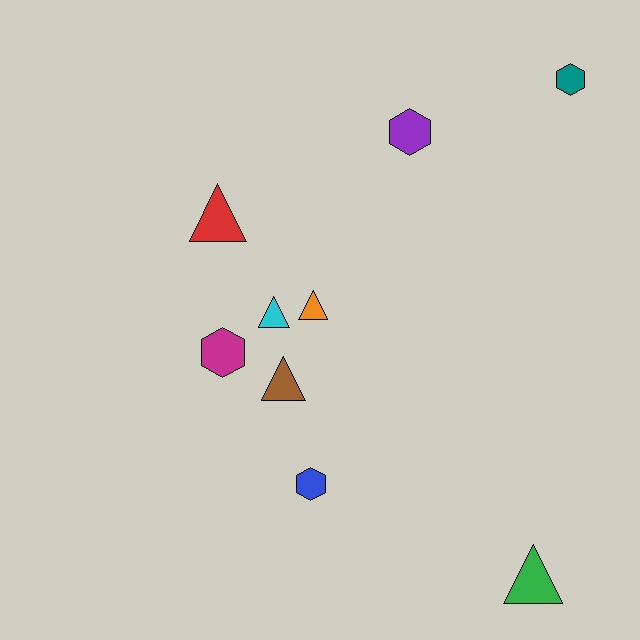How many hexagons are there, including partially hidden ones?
There are 4 hexagons.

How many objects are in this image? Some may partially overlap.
There are 9 objects.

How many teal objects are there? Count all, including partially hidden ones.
There is 1 teal object.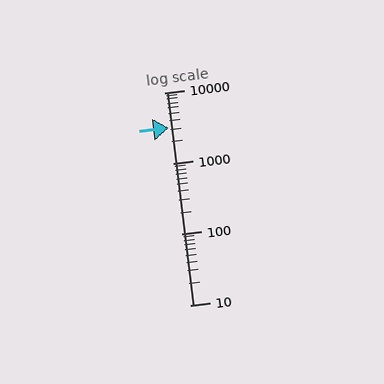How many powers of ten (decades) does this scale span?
The scale spans 3 decades, from 10 to 10000.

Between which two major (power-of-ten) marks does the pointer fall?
The pointer is between 1000 and 10000.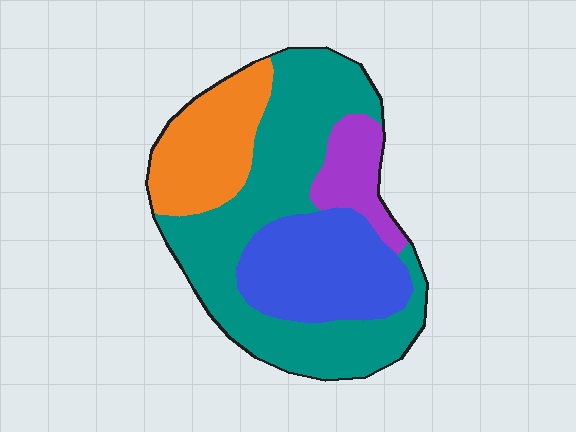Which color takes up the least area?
Purple, at roughly 10%.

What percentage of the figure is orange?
Orange takes up about one fifth (1/5) of the figure.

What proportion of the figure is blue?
Blue covers around 25% of the figure.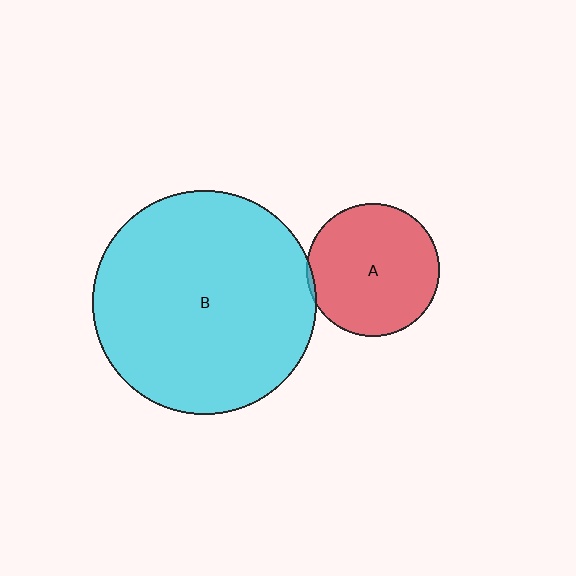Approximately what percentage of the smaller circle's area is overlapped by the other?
Approximately 5%.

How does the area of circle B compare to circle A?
Approximately 2.8 times.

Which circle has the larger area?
Circle B (cyan).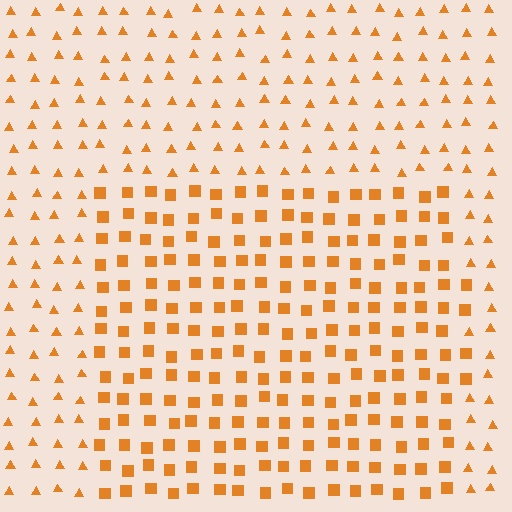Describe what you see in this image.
The image is filled with small orange elements arranged in a uniform grid. A rectangle-shaped region contains squares, while the surrounding area contains triangles. The boundary is defined purely by the change in element shape.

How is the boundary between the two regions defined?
The boundary is defined by a change in element shape: squares inside vs. triangles outside. All elements share the same color and spacing.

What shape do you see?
I see a rectangle.